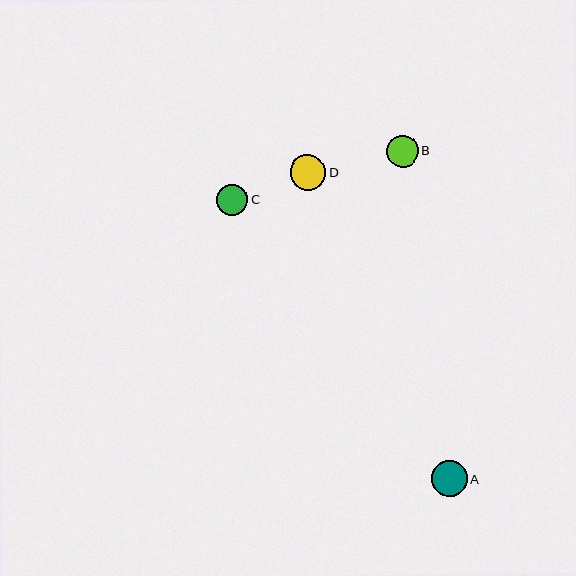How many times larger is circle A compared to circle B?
Circle A is approximately 1.1 times the size of circle B.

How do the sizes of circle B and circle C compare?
Circle B and circle C are approximately the same size.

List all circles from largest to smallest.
From largest to smallest: A, D, B, C.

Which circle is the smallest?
Circle C is the smallest with a size of approximately 31 pixels.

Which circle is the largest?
Circle A is the largest with a size of approximately 36 pixels.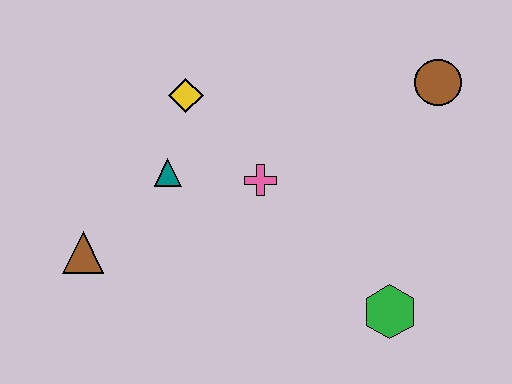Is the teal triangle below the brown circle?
Yes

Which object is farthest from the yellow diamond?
The green hexagon is farthest from the yellow diamond.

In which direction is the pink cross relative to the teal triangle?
The pink cross is to the right of the teal triangle.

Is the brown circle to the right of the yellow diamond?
Yes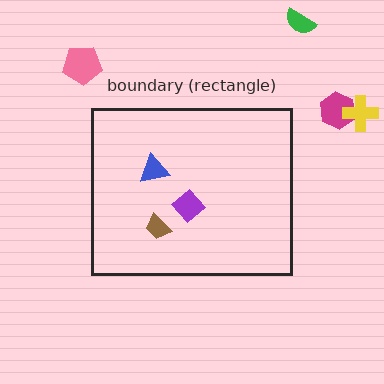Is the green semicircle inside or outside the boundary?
Outside.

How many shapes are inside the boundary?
3 inside, 4 outside.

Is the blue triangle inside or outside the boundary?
Inside.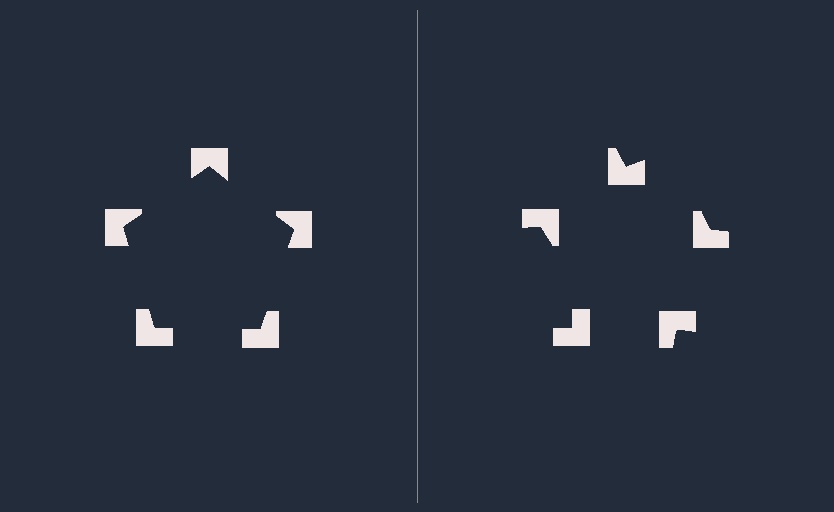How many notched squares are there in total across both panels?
10 — 5 on each side.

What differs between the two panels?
The notched squares are positioned identically on both sides; only the wedge orientations differ. On the left they align to a pentagon; on the right they are misaligned.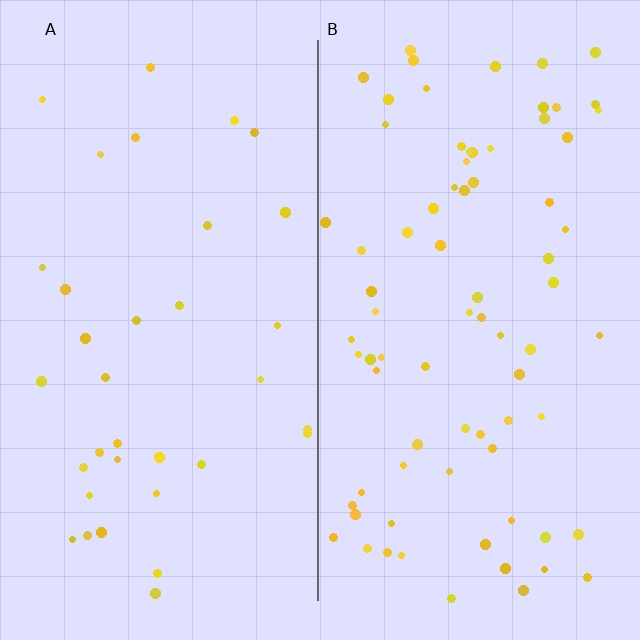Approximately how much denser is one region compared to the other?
Approximately 2.2× — region B over region A.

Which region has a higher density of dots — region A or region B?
B (the right).